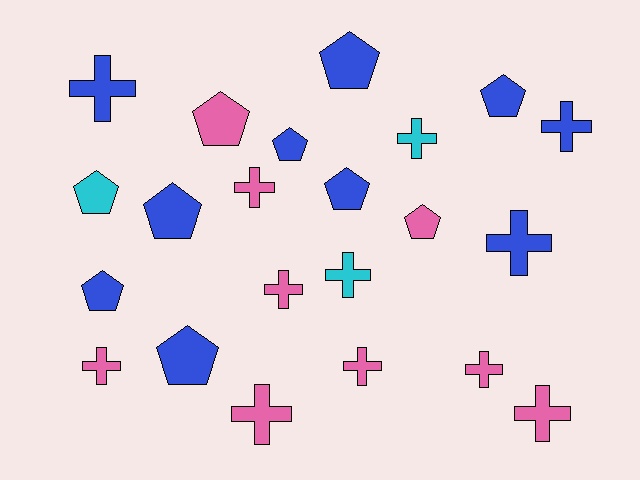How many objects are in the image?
There are 22 objects.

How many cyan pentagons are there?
There is 1 cyan pentagon.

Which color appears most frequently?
Blue, with 10 objects.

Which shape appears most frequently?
Cross, with 12 objects.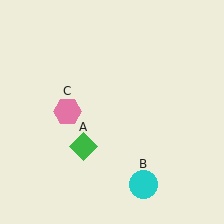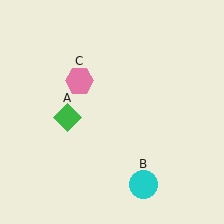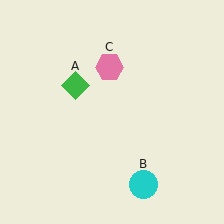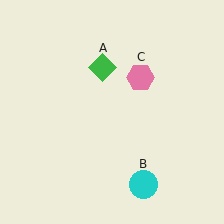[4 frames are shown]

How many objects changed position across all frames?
2 objects changed position: green diamond (object A), pink hexagon (object C).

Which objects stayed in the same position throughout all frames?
Cyan circle (object B) remained stationary.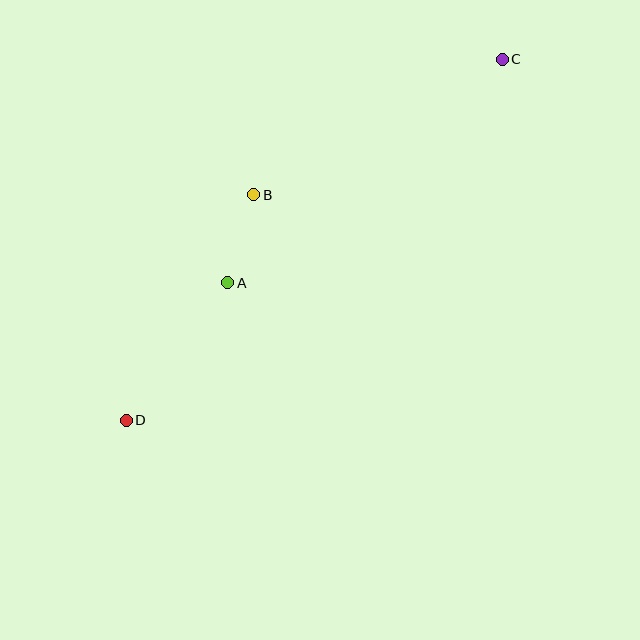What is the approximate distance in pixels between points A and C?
The distance between A and C is approximately 354 pixels.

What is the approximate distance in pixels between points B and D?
The distance between B and D is approximately 259 pixels.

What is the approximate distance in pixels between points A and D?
The distance between A and D is approximately 171 pixels.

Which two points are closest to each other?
Points A and B are closest to each other.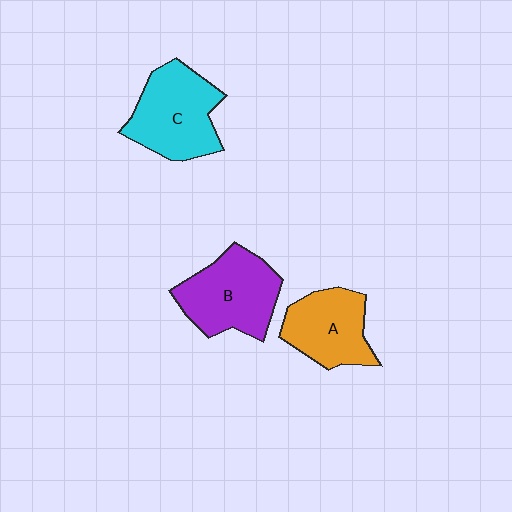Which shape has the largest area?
Shape C (cyan).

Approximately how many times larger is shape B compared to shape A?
Approximately 1.2 times.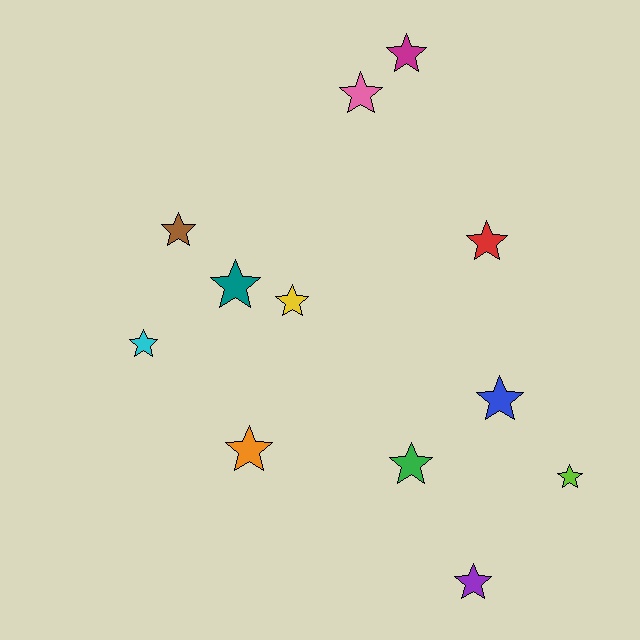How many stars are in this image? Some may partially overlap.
There are 12 stars.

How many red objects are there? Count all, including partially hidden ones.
There is 1 red object.